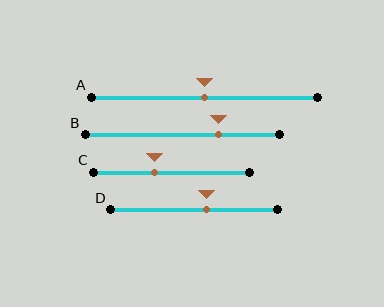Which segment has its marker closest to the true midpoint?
Segment A has its marker closest to the true midpoint.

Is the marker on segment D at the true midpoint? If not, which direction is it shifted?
No, the marker on segment D is shifted to the right by about 8% of the segment length.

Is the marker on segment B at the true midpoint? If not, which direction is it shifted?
No, the marker on segment B is shifted to the right by about 19% of the segment length.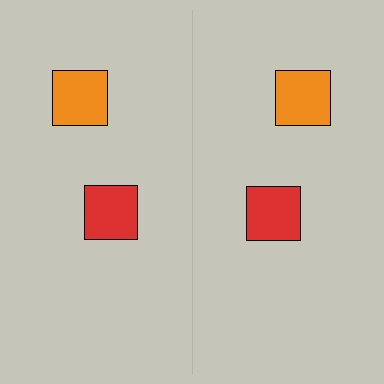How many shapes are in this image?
There are 4 shapes in this image.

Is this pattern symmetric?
Yes, this pattern has bilateral (reflection) symmetry.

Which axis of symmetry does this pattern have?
The pattern has a vertical axis of symmetry running through the center of the image.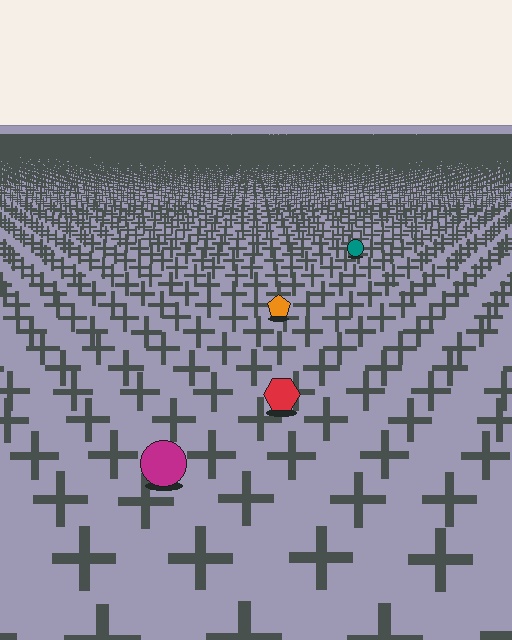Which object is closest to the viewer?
The magenta circle is closest. The texture marks near it are larger and more spread out.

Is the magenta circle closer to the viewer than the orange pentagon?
Yes. The magenta circle is closer — you can tell from the texture gradient: the ground texture is coarser near it.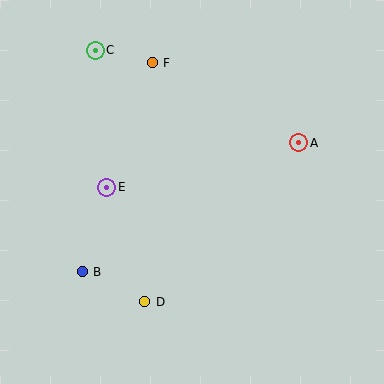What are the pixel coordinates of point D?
Point D is at (145, 302).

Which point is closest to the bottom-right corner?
Point D is closest to the bottom-right corner.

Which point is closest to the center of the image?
Point E at (107, 187) is closest to the center.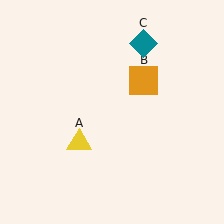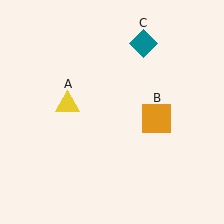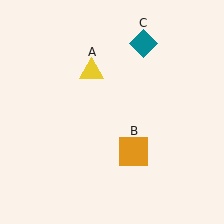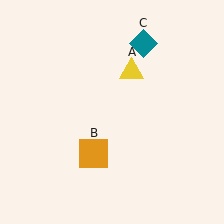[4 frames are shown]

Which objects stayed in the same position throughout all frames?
Teal diamond (object C) remained stationary.